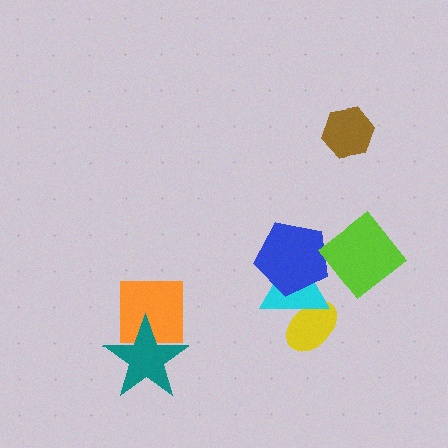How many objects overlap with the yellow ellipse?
1 object overlaps with the yellow ellipse.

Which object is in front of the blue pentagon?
The lime diamond is in front of the blue pentagon.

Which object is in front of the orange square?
The teal star is in front of the orange square.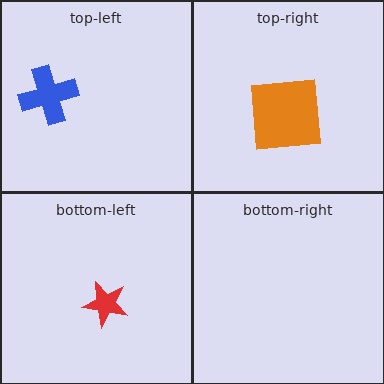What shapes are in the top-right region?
The orange square.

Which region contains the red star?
The bottom-left region.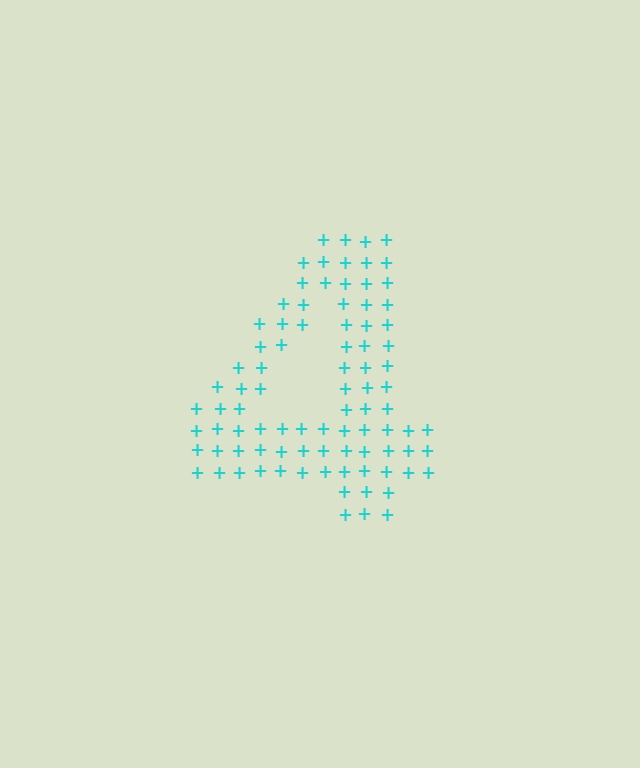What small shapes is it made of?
It is made of small plus signs.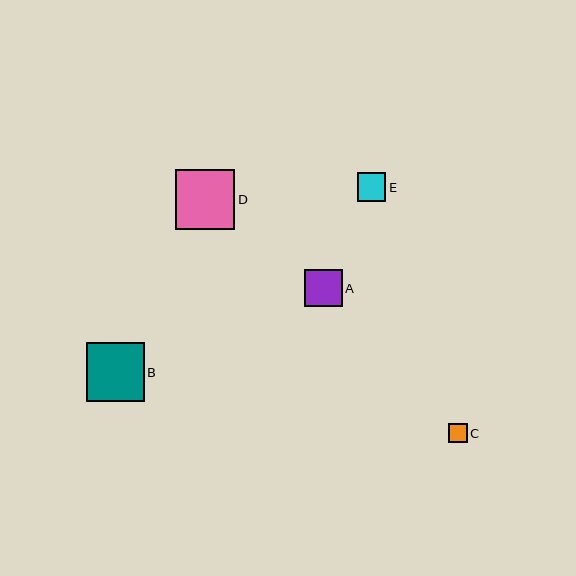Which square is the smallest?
Square C is the smallest with a size of approximately 18 pixels.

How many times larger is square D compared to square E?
Square D is approximately 2.1 times the size of square E.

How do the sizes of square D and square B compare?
Square D and square B are approximately the same size.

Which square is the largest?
Square D is the largest with a size of approximately 60 pixels.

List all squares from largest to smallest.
From largest to smallest: D, B, A, E, C.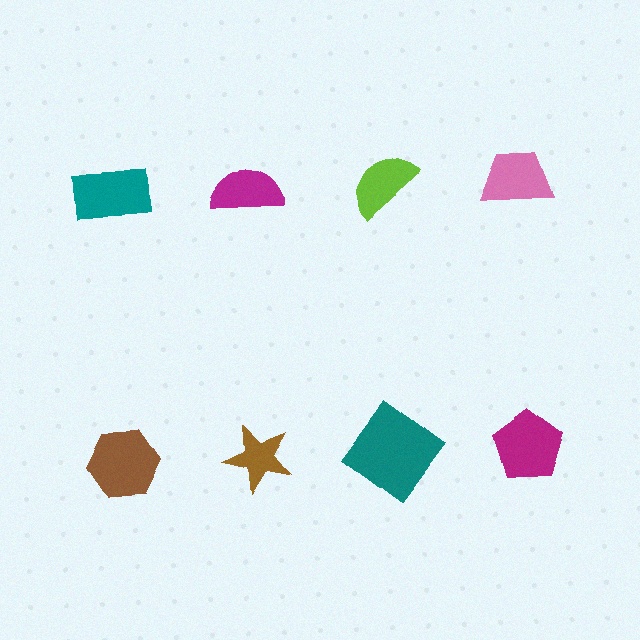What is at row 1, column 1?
A teal rectangle.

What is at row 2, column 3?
A teal diamond.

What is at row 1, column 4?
A pink trapezoid.